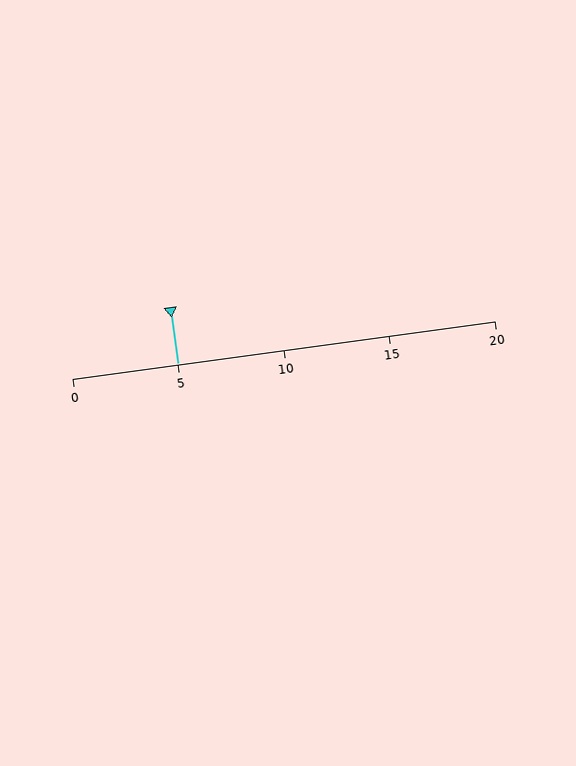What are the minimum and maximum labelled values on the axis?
The axis runs from 0 to 20.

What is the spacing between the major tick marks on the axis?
The major ticks are spaced 5 apart.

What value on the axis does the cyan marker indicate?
The marker indicates approximately 5.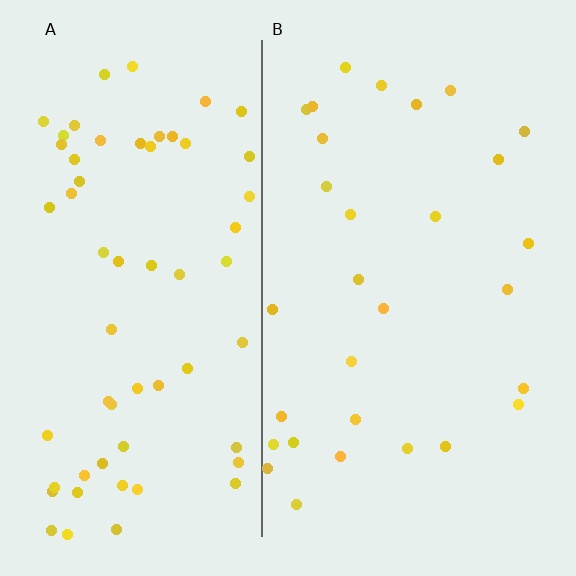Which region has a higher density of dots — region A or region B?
A (the left).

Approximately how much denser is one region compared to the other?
Approximately 2.1× — region A over region B.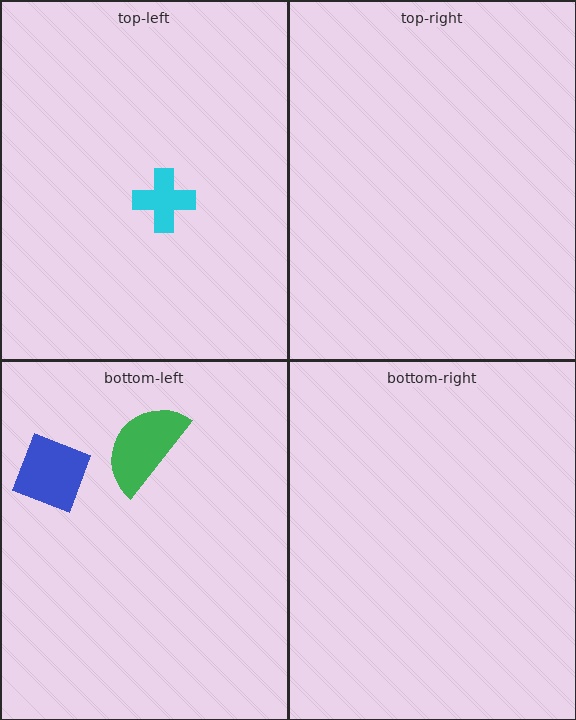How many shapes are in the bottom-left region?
2.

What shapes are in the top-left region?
The cyan cross.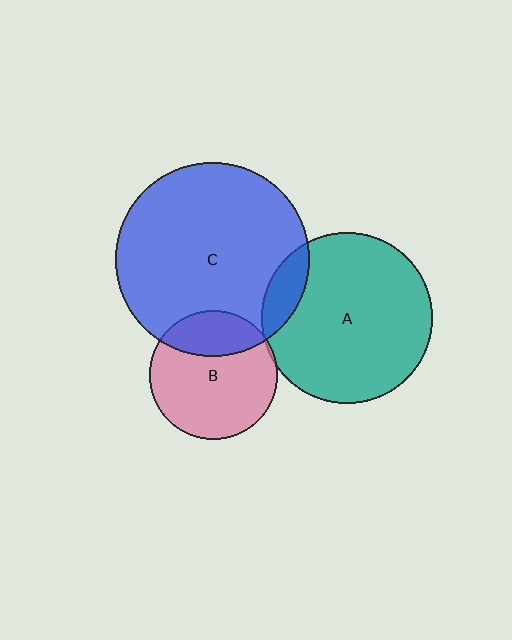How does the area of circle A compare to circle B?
Approximately 1.8 times.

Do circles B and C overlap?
Yes.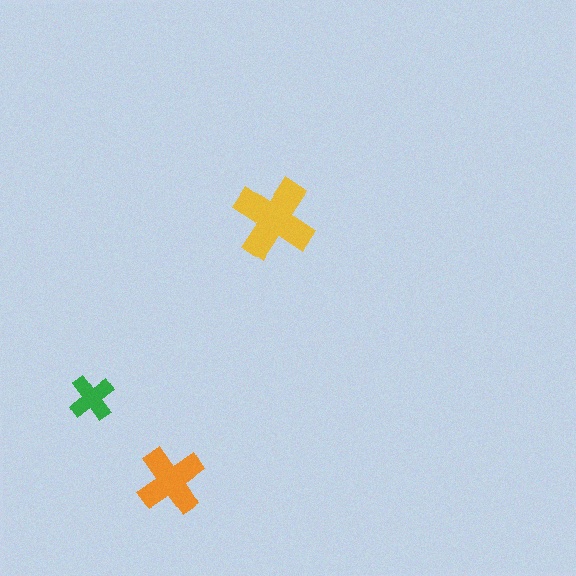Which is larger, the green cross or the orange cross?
The orange one.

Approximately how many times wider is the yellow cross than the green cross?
About 2 times wider.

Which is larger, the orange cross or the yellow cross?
The yellow one.